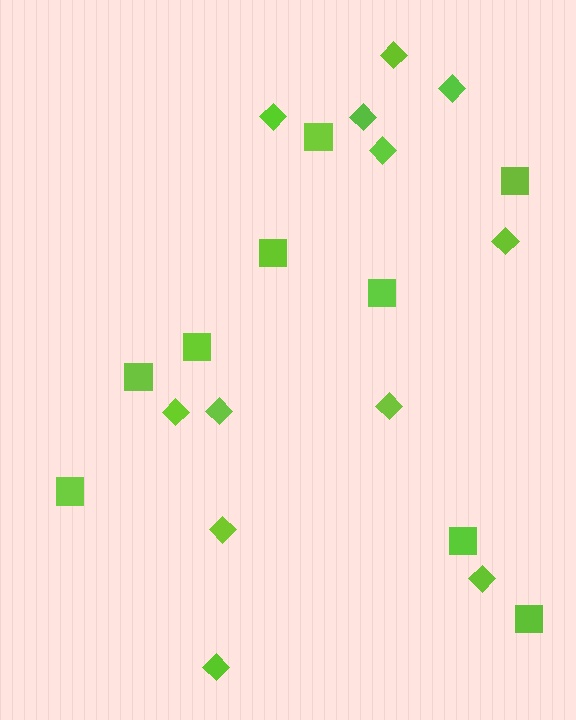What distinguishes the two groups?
There are 2 groups: one group of diamonds (12) and one group of squares (9).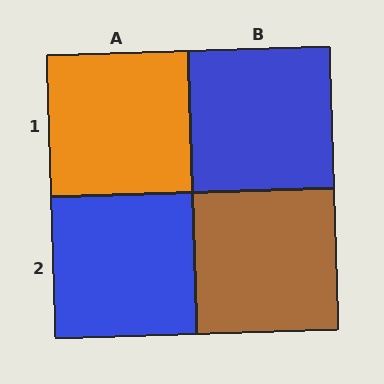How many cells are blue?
2 cells are blue.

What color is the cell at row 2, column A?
Blue.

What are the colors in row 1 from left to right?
Orange, blue.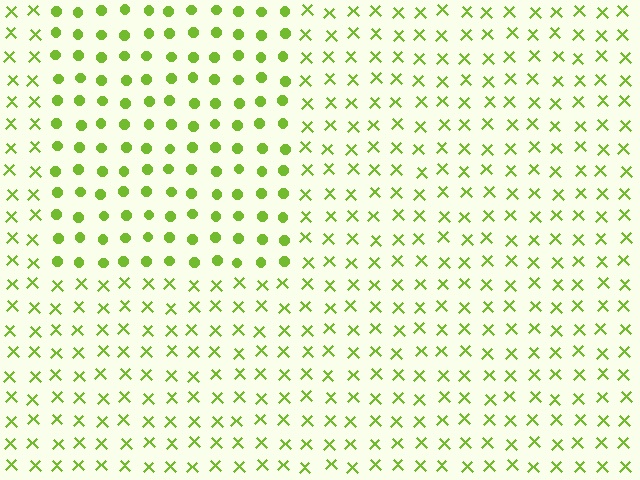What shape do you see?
I see a rectangle.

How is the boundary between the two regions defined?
The boundary is defined by a change in element shape: circles inside vs. X marks outside. All elements share the same color and spacing.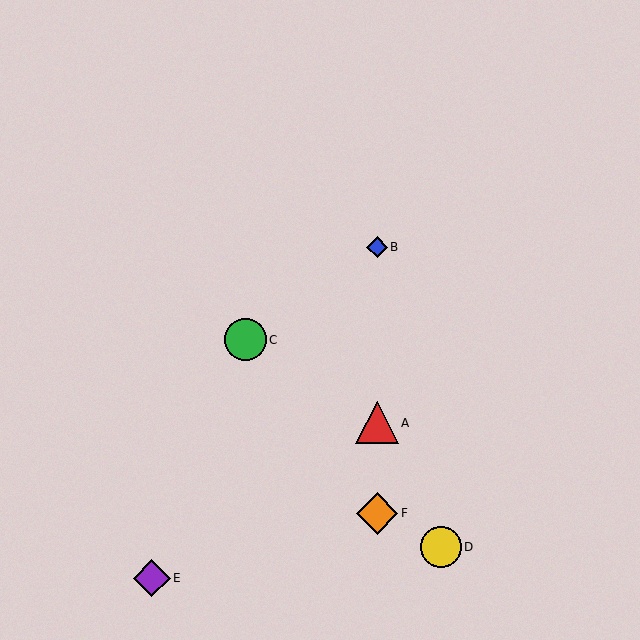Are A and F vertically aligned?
Yes, both are at x≈377.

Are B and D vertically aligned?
No, B is at x≈377 and D is at x≈441.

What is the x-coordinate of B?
Object B is at x≈377.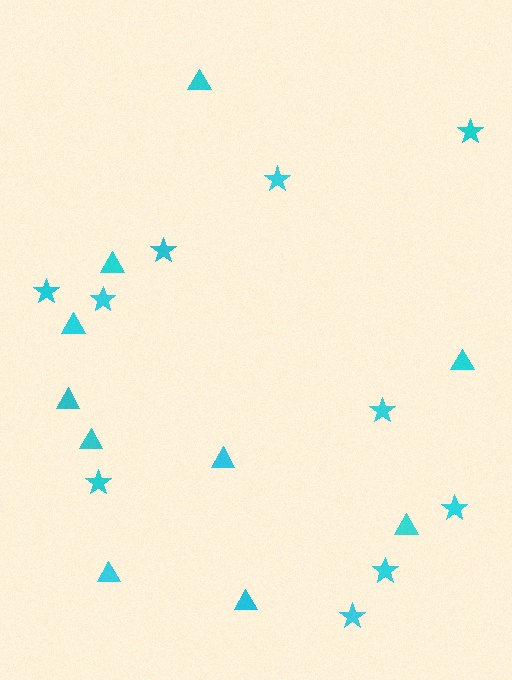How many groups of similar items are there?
There are 2 groups: one group of stars (10) and one group of triangles (10).